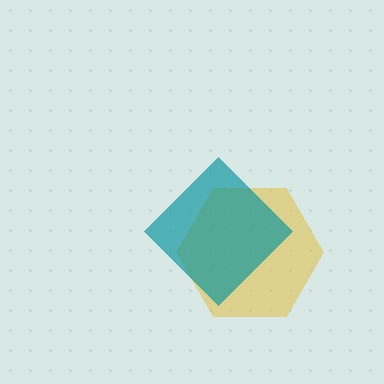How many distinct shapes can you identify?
There are 2 distinct shapes: a yellow hexagon, a teal diamond.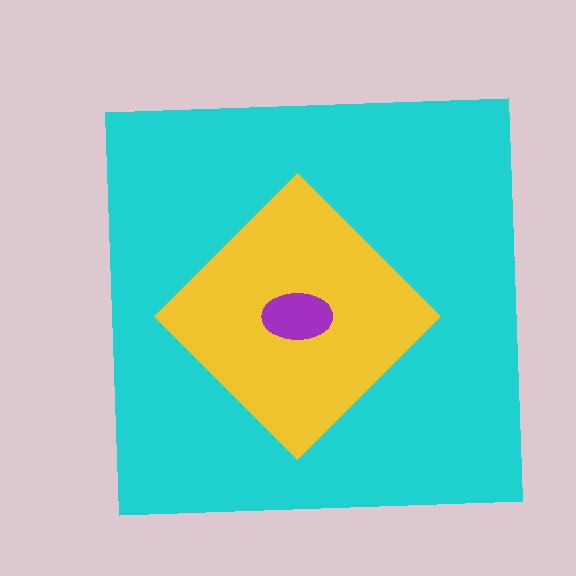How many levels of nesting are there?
3.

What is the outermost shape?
The cyan square.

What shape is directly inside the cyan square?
The yellow diamond.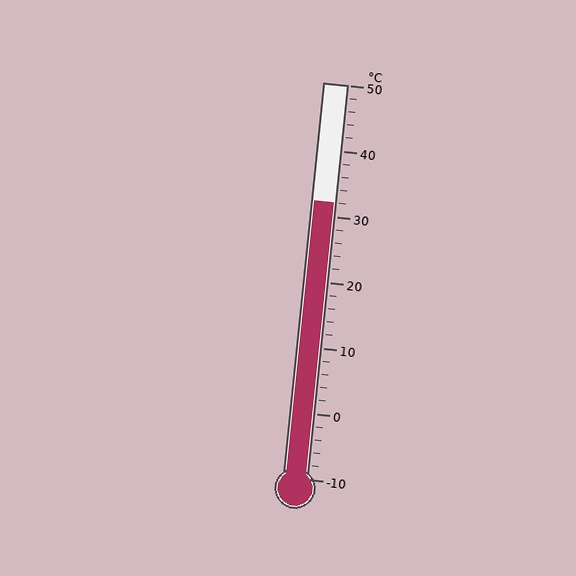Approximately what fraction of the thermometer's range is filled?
The thermometer is filled to approximately 70% of its range.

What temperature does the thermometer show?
The thermometer shows approximately 32°C.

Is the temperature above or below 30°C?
The temperature is above 30°C.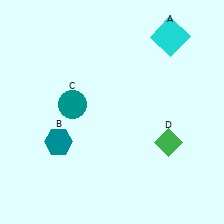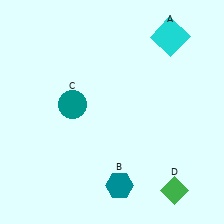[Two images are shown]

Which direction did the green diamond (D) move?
The green diamond (D) moved down.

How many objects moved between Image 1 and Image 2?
2 objects moved between the two images.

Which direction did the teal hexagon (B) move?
The teal hexagon (B) moved right.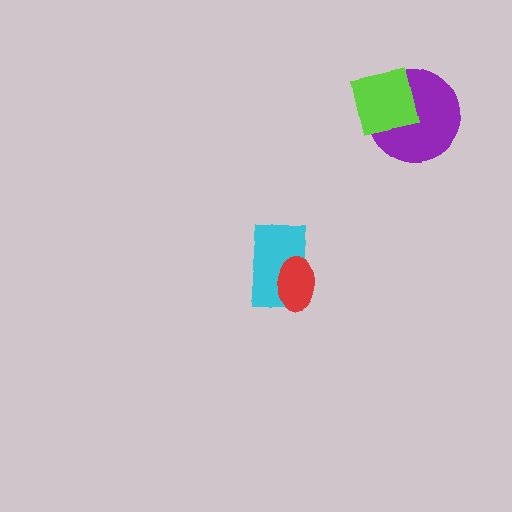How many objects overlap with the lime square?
1 object overlaps with the lime square.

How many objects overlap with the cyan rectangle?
1 object overlaps with the cyan rectangle.